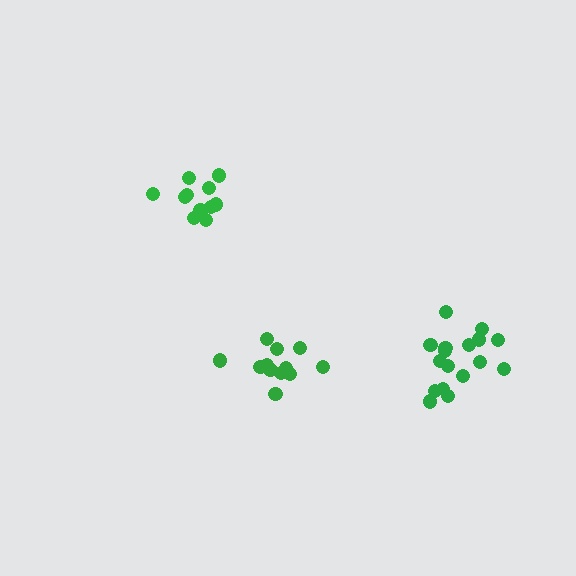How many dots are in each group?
Group 1: 11 dots, Group 2: 17 dots, Group 3: 13 dots (41 total).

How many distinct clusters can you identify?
There are 3 distinct clusters.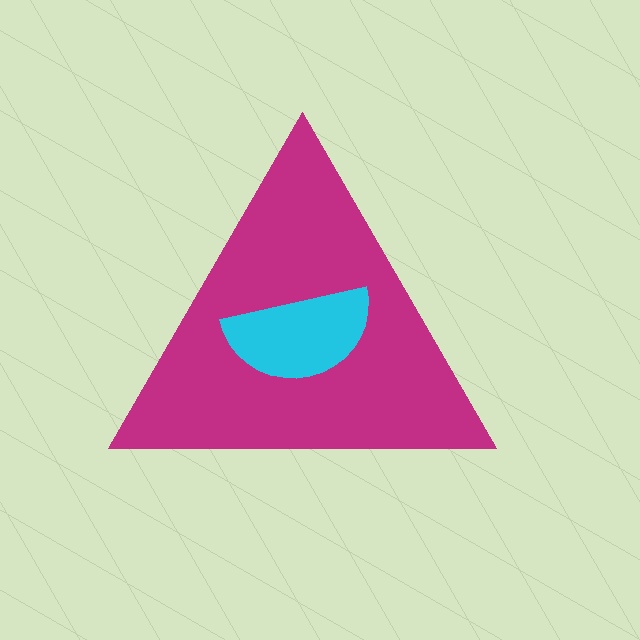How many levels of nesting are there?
2.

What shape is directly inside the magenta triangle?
The cyan semicircle.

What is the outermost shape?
The magenta triangle.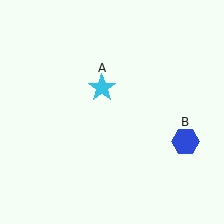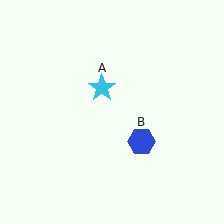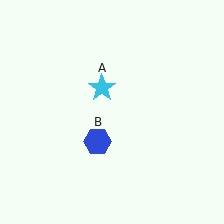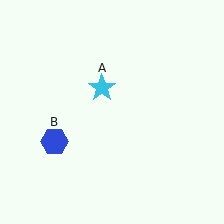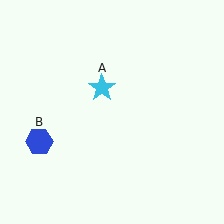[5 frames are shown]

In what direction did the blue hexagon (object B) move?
The blue hexagon (object B) moved left.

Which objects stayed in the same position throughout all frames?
Cyan star (object A) remained stationary.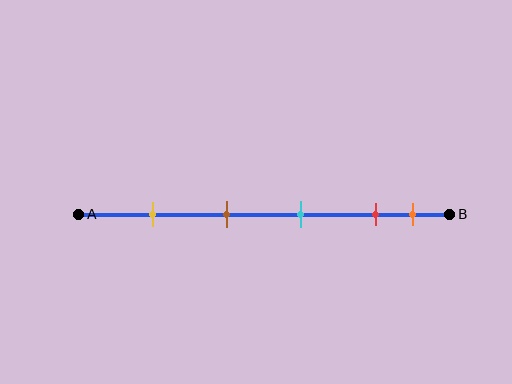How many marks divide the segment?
There are 5 marks dividing the segment.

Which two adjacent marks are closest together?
The red and orange marks are the closest adjacent pair.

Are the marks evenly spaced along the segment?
No, the marks are not evenly spaced.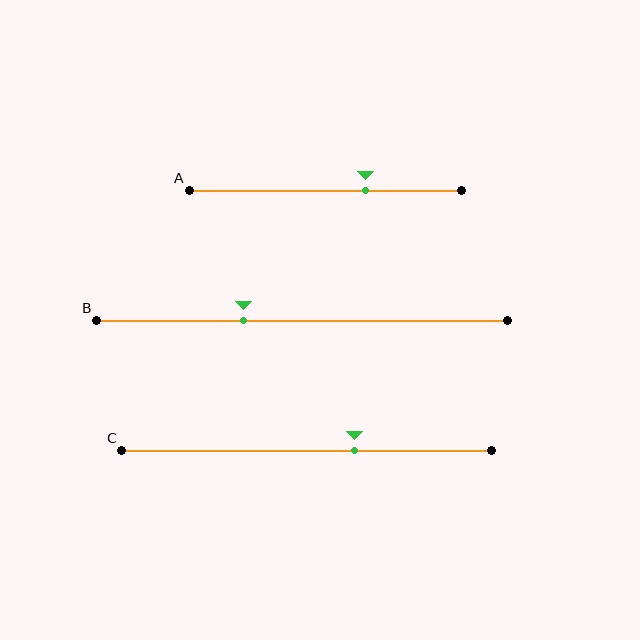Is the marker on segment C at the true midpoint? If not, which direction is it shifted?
No, the marker on segment C is shifted to the right by about 13% of the segment length.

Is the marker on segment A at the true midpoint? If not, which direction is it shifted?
No, the marker on segment A is shifted to the right by about 15% of the segment length.